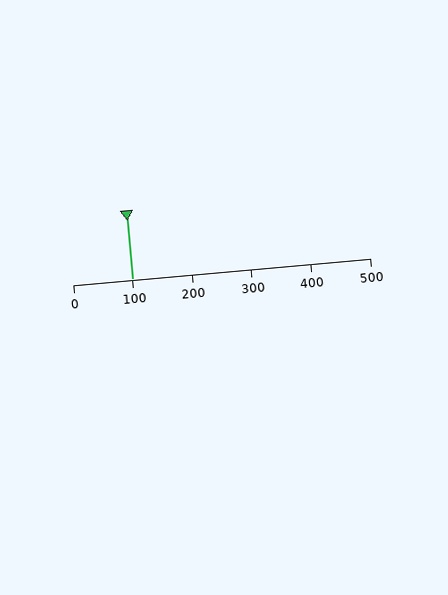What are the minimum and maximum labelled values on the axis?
The axis runs from 0 to 500.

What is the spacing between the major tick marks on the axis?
The major ticks are spaced 100 apart.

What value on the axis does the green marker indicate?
The marker indicates approximately 100.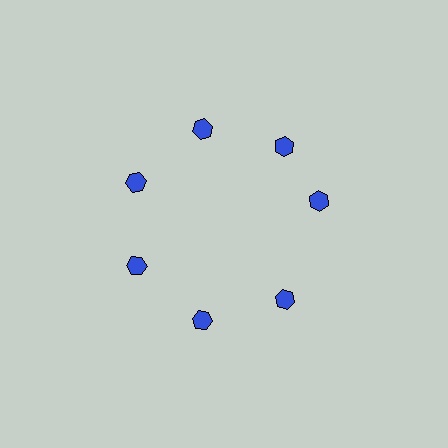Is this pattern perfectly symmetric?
No. The 7 blue hexagons are arranged in a ring, but one element near the 3 o'clock position is rotated out of alignment along the ring, breaking the 7-fold rotational symmetry.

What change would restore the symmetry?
The symmetry would be restored by rotating it back into even spacing with its neighbors so that all 7 hexagons sit at equal angles and equal distance from the center.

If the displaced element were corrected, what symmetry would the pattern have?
It would have 7-fold rotational symmetry — the pattern would map onto itself every 51 degrees.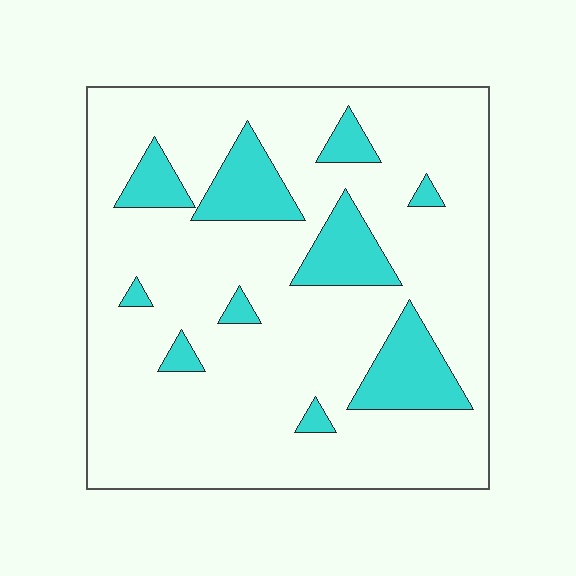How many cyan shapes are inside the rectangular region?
10.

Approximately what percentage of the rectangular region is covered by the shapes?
Approximately 15%.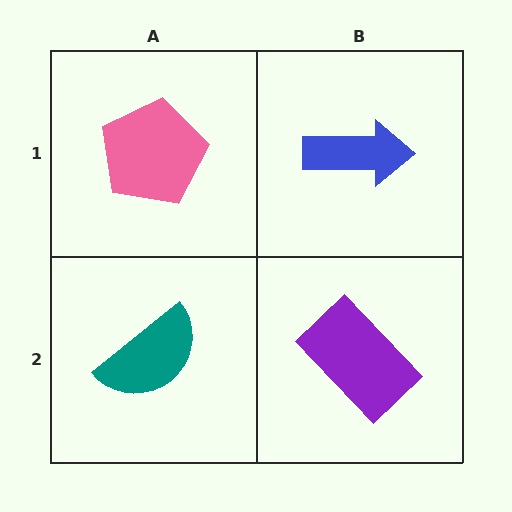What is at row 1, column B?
A blue arrow.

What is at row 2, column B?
A purple rectangle.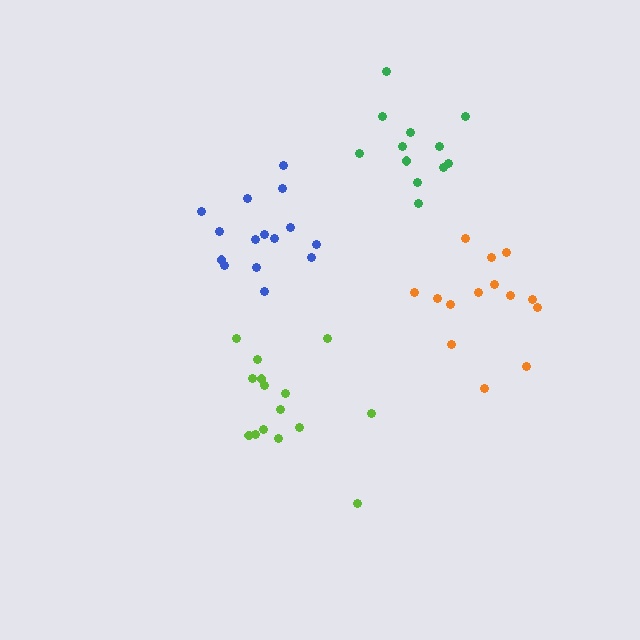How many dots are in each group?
Group 1: 15 dots, Group 2: 15 dots, Group 3: 14 dots, Group 4: 12 dots (56 total).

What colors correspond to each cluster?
The clusters are colored: blue, lime, orange, green.